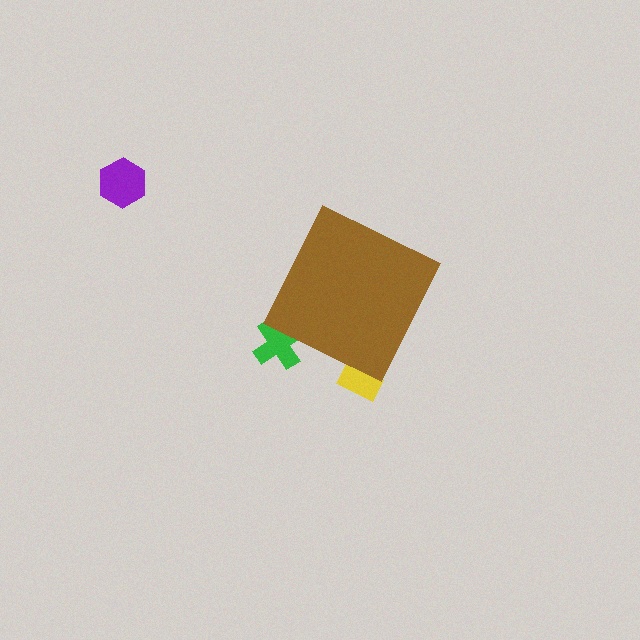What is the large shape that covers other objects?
A brown diamond.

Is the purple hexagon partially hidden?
No, the purple hexagon is fully visible.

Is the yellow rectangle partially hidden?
Yes, the yellow rectangle is partially hidden behind the brown diamond.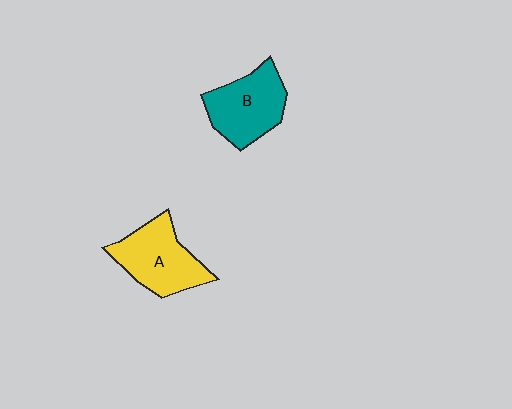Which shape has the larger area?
Shape A (yellow).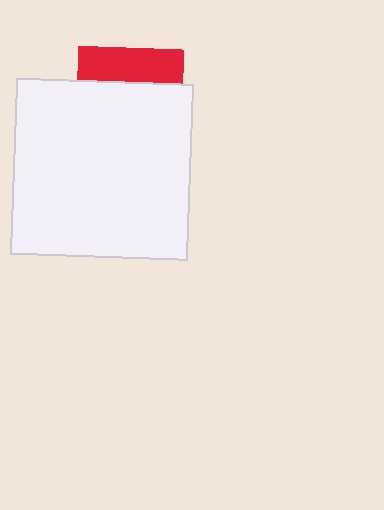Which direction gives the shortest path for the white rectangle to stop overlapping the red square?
Moving down gives the shortest separation.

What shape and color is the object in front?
The object in front is a white rectangle.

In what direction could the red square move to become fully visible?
The red square could move up. That would shift it out from behind the white rectangle entirely.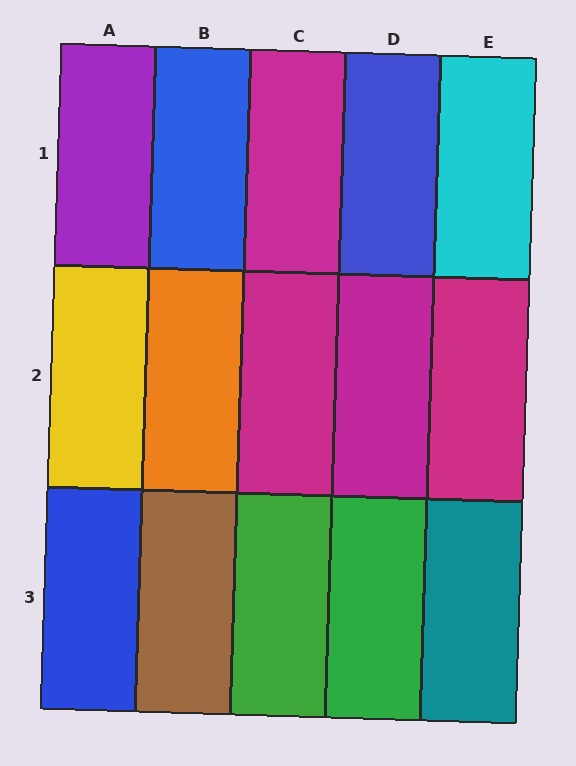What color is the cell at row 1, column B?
Blue.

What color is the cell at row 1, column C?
Magenta.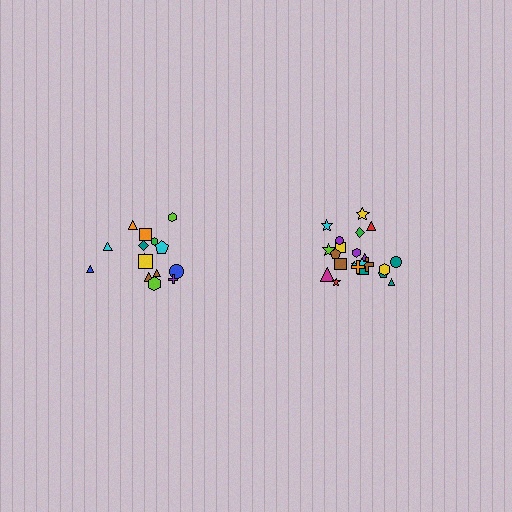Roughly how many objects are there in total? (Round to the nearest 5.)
Roughly 35 objects in total.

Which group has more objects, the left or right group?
The right group.